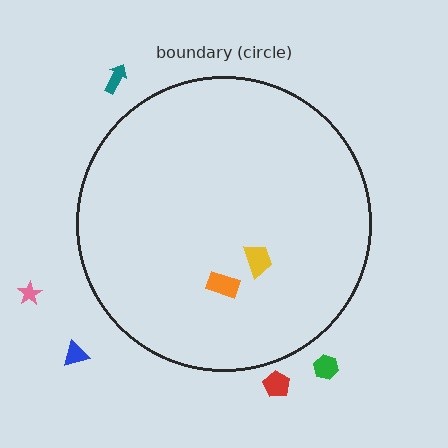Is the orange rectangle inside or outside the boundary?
Inside.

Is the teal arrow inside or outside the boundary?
Outside.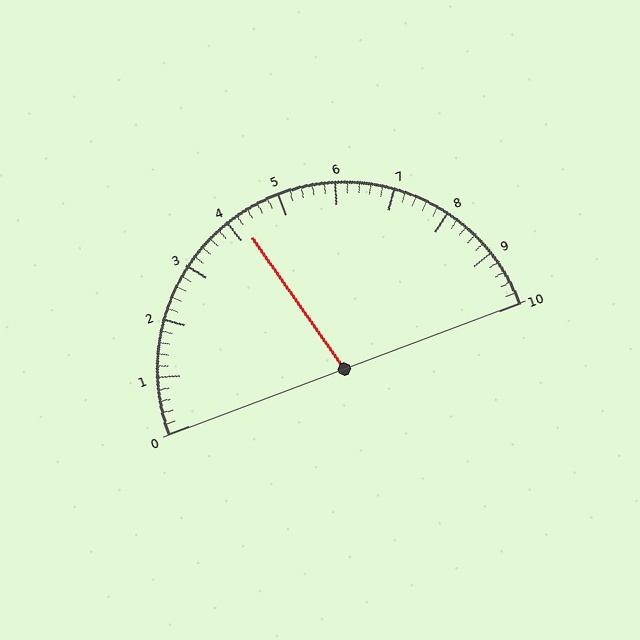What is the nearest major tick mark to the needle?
The nearest major tick mark is 4.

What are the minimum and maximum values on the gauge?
The gauge ranges from 0 to 10.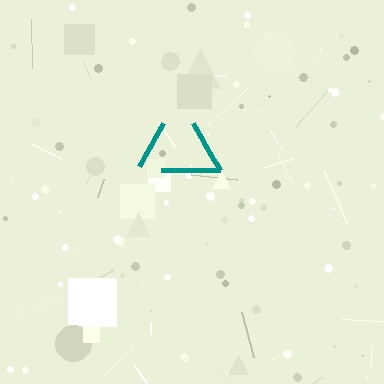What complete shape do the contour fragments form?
The contour fragments form a triangle.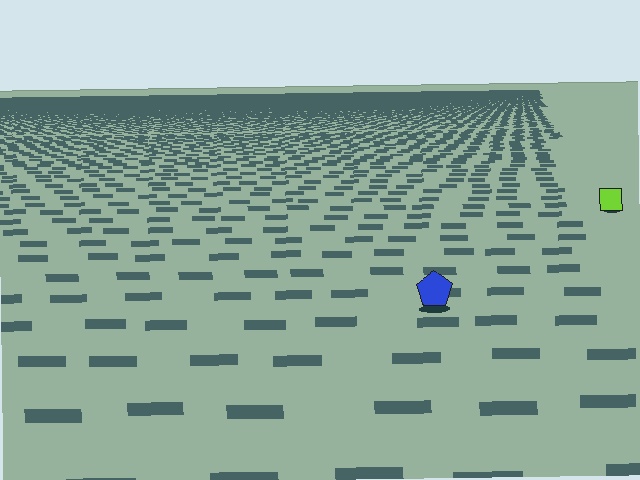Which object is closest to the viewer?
The blue pentagon is closest. The texture marks near it are larger and more spread out.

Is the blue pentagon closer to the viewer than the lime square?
Yes. The blue pentagon is closer — you can tell from the texture gradient: the ground texture is coarser near it.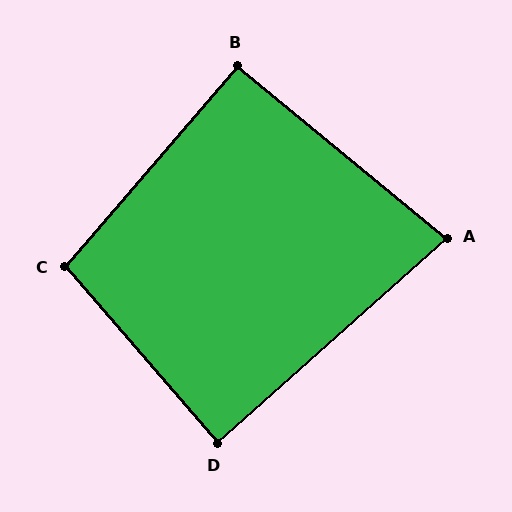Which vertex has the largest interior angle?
C, at approximately 99 degrees.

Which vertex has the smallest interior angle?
A, at approximately 81 degrees.